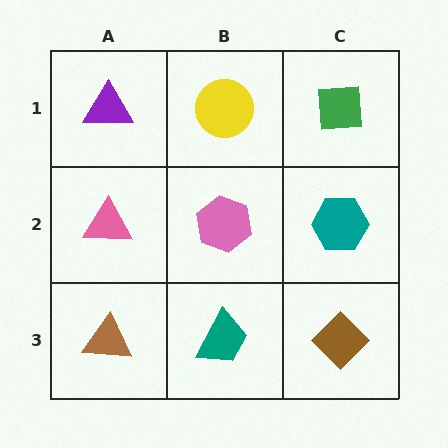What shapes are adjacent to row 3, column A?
A pink triangle (row 2, column A), a teal trapezoid (row 3, column B).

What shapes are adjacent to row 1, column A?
A pink triangle (row 2, column A), a yellow circle (row 1, column B).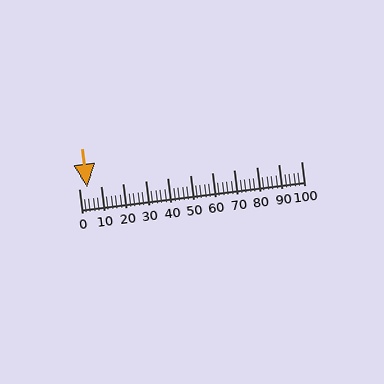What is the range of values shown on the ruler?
The ruler shows values from 0 to 100.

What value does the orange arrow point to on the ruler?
The orange arrow points to approximately 4.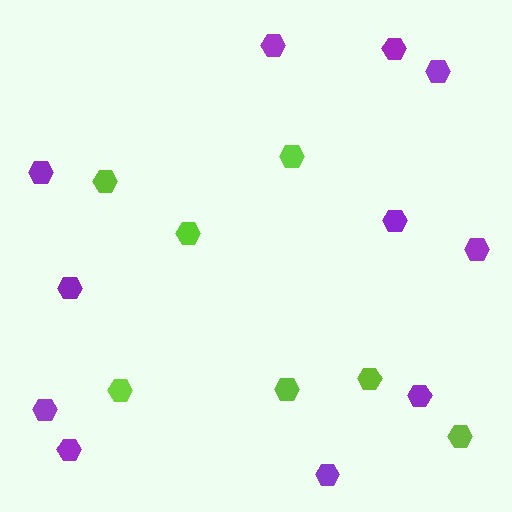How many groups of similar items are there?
There are 2 groups: one group of lime hexagons (7) and one group of purple hexagons (11).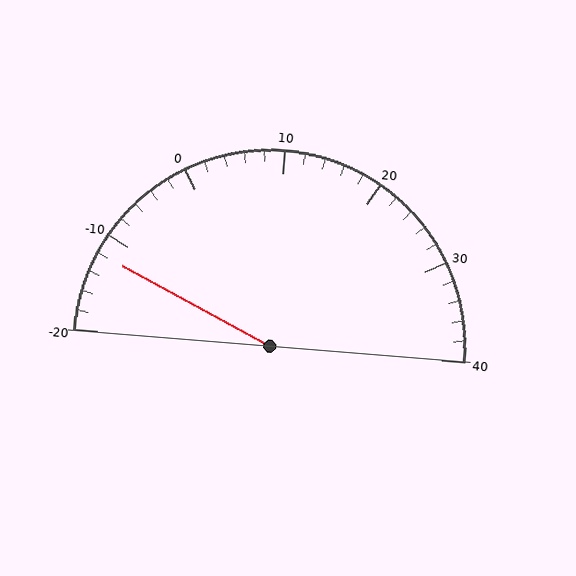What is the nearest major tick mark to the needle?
The nearest major tick mark is -10.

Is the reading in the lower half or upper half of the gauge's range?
The reading is in the lower half of the range (-20 to 40).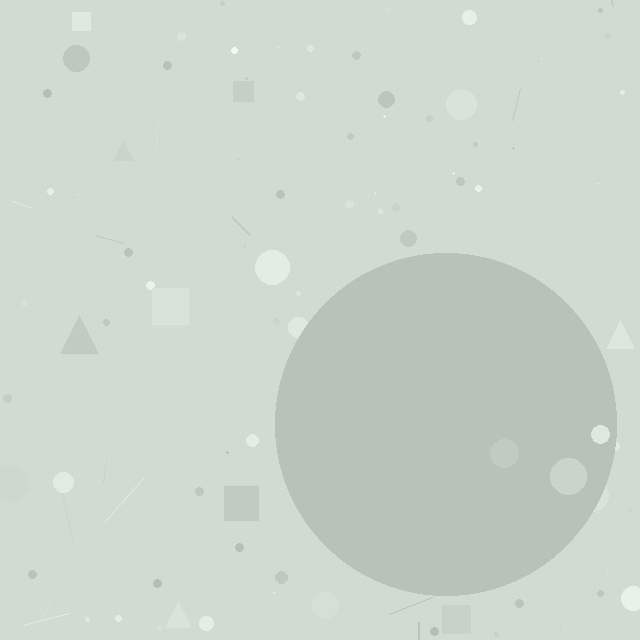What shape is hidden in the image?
A circle is hidden in the image.